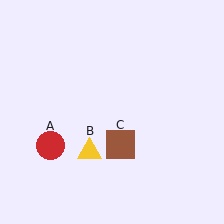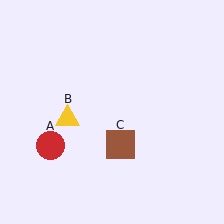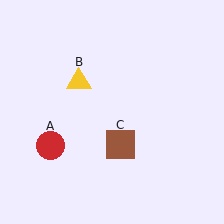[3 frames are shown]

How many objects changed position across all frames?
1 object changed position: yellow triangle (object B).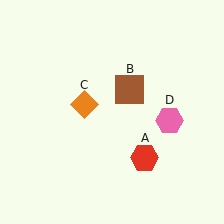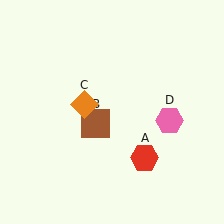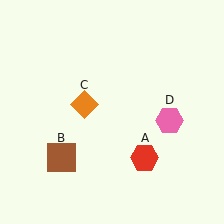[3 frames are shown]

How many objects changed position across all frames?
1 object changed position: brown square (object B).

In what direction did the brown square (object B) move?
The brown square (object B) moved down and to the left.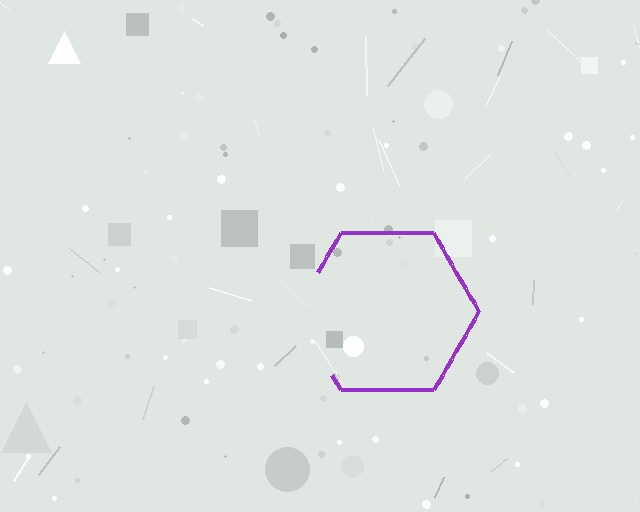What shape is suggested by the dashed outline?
The dashed outline suggests a hexagon.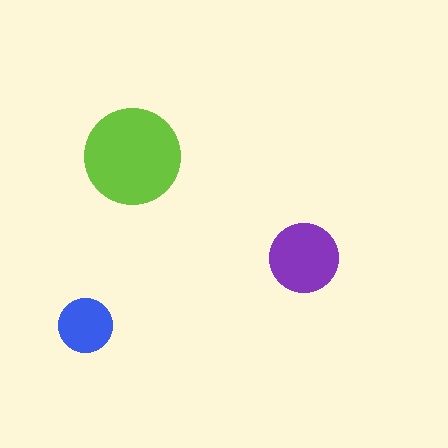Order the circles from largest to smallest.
the lime one, the purple one, the blue one.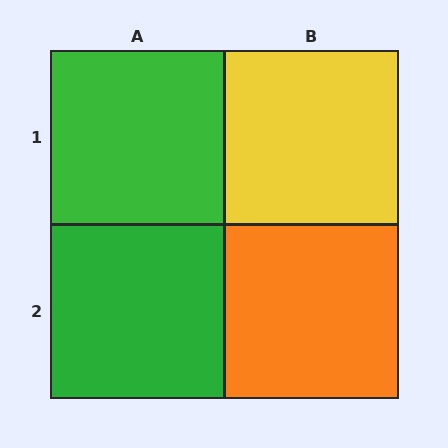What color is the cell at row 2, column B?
Orange.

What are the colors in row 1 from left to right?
Green, yellow.